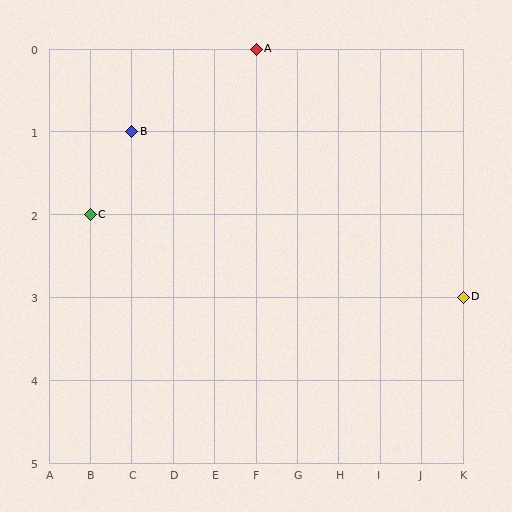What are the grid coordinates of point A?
Point A is at grid coordinates (F, 0).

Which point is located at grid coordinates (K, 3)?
Point D is at (K, 3).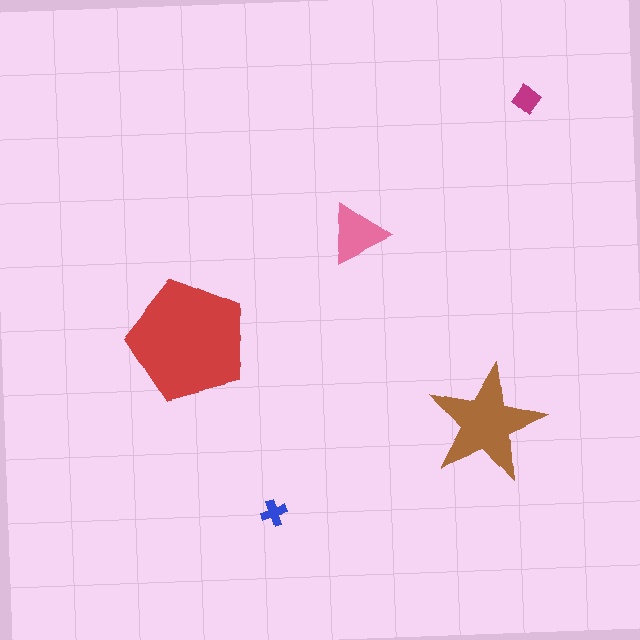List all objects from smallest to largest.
The blue cross, the magenta diamond, the pink triangle, the brown star, the red pentagon.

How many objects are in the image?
There are 5 objects in the image.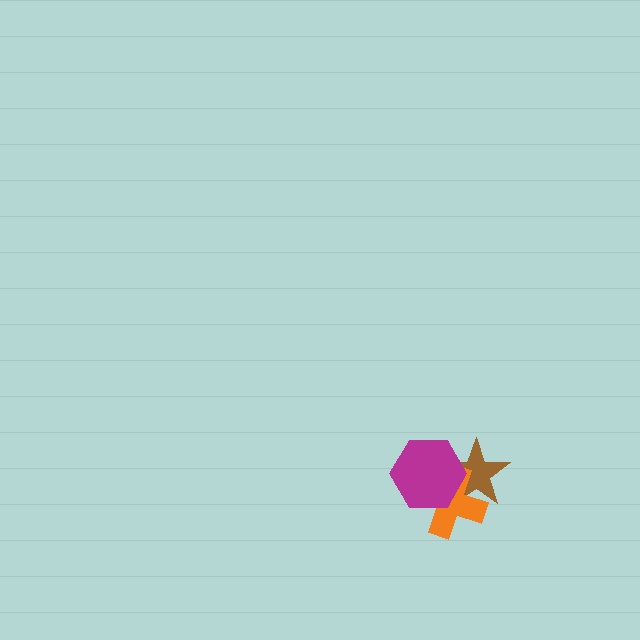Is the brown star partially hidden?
Yes, it is partially covered by another shape.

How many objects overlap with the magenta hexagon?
2 objects overlap with the magenta hexagon.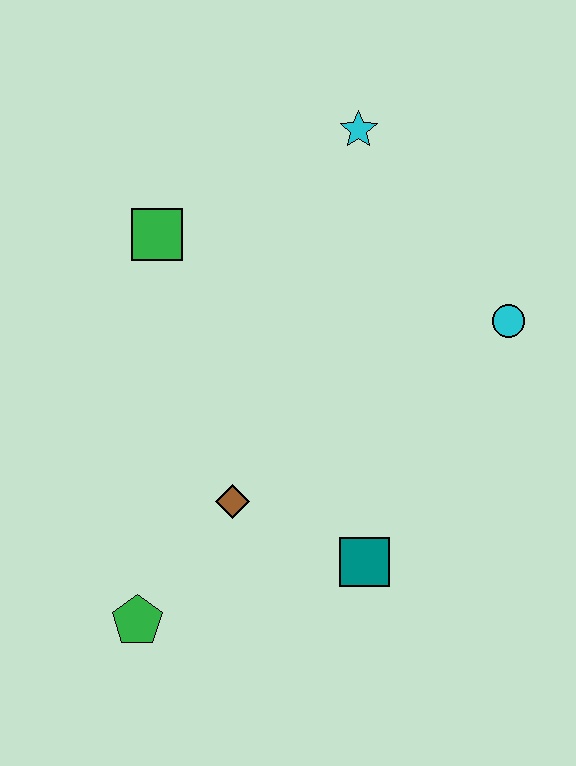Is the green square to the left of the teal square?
Yes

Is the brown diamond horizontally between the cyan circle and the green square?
Yes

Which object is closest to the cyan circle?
The cyan star is closest to the cyan circle.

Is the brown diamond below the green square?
Yes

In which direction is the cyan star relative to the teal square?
The cyan star is above the teal square.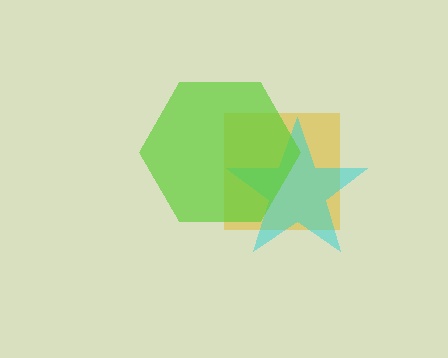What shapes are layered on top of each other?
The layered shapes are: a yellow square, a cyan star, a lime hexagon.